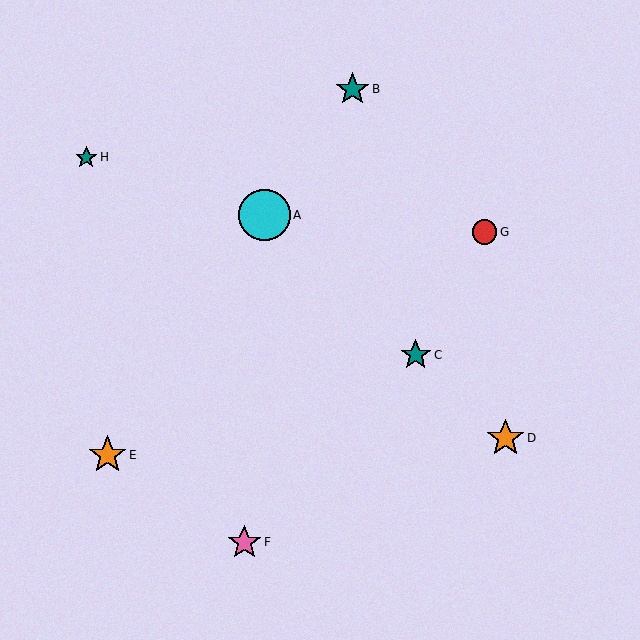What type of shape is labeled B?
Shape B is a teal star.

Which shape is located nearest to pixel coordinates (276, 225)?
The cyan circle (labeled A) at (265, 215) is nearest to that location.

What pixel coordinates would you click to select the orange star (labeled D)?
Click at (505, 438) to select the orange star D.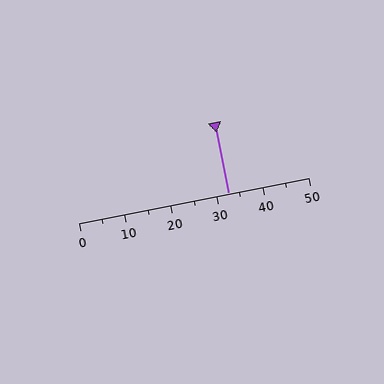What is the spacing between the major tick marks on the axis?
The major ticks are spaced 10 apart.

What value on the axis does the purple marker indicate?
The marker indicates approximately 32.5.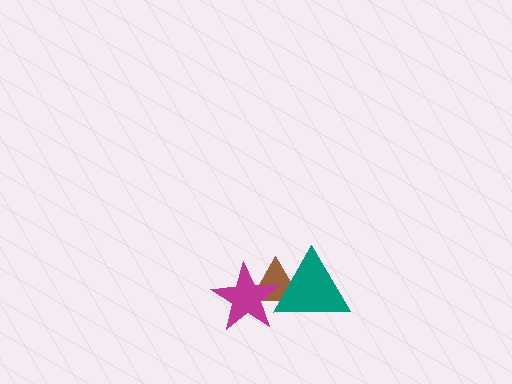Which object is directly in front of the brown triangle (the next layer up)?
The magenta star is directly in front of the brown triangle.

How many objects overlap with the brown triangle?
2 objects overlap with the brown triangle.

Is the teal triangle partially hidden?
No, no other shape covers it.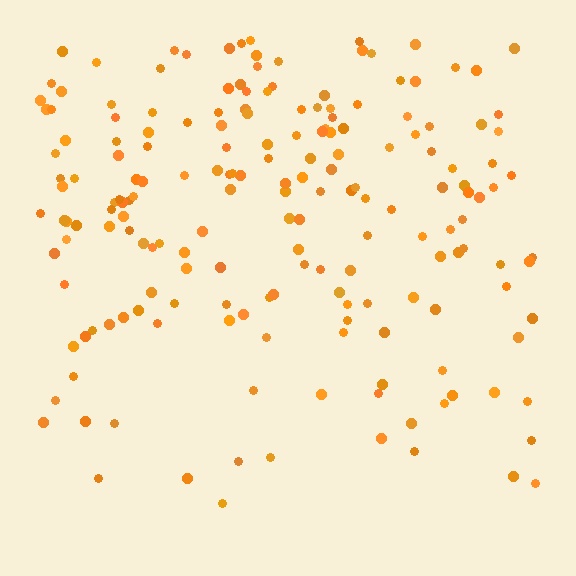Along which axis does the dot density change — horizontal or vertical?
Vertical.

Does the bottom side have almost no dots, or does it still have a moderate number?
Still a moderate number, just noticeably fewer than the top.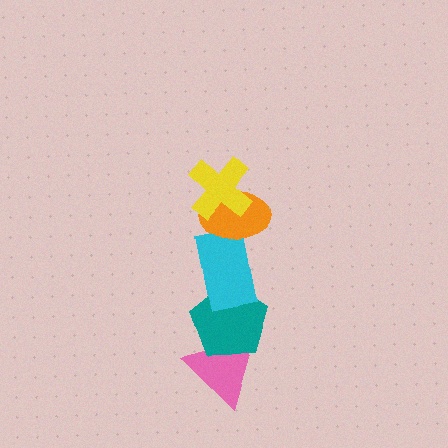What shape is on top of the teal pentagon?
The cyan rectangle is on top of the teal pentagon.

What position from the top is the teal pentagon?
The teal pentagon is 4th from the top.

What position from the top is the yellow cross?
The yellow cross is 1st from the top.